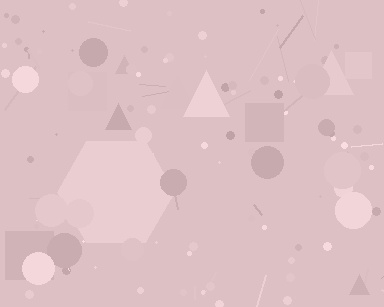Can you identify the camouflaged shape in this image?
The camouflaged shape is a hexagon.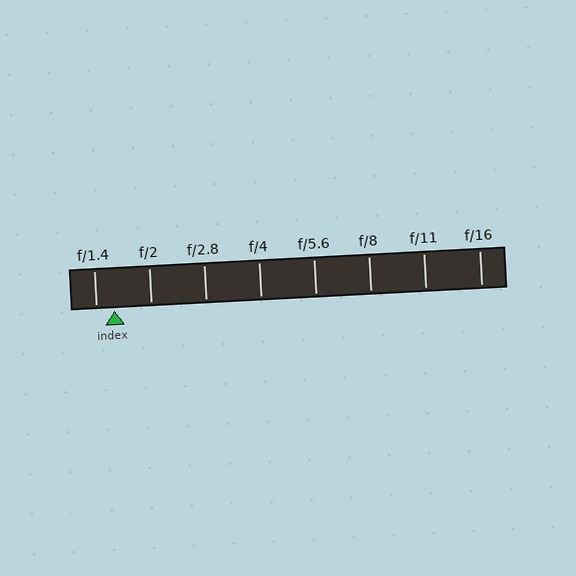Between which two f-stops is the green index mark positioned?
The index mark is between f/1.4 and f/2.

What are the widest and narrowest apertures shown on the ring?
The widest aperture shown is f/1.4 and the narrowest is f/16.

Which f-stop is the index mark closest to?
The index mark is closest to f/1.4.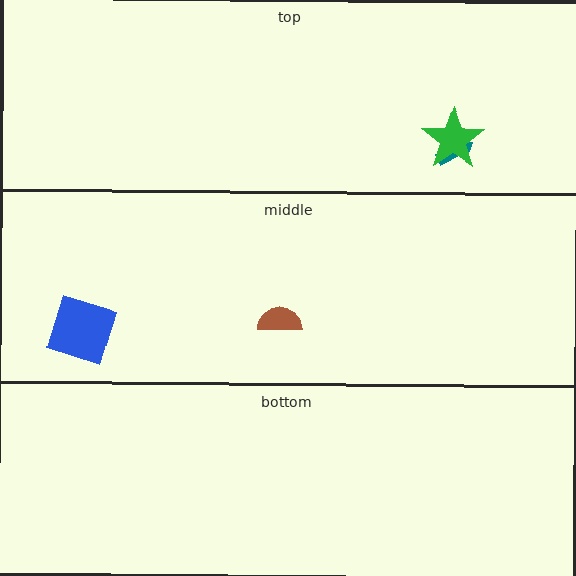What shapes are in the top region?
The teal arrow, the green star.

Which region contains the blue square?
The middle region.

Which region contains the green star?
The top region.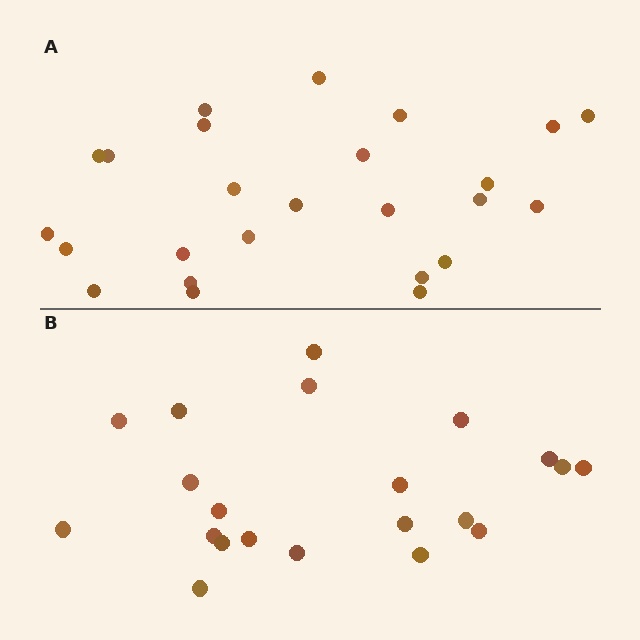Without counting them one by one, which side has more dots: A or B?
Region A (the top region) has more dots.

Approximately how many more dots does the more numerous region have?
Region A has about 4 more dots than region B.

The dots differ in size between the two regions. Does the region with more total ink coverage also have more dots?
No. Region B has more total ink coverage because its dots are larger, but region A actually contains more individual dots. Total area can be misleading — the number of items is what matters here.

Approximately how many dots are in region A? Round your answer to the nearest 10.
About 20 dots. (The exact count is 25, which rounds to 20.)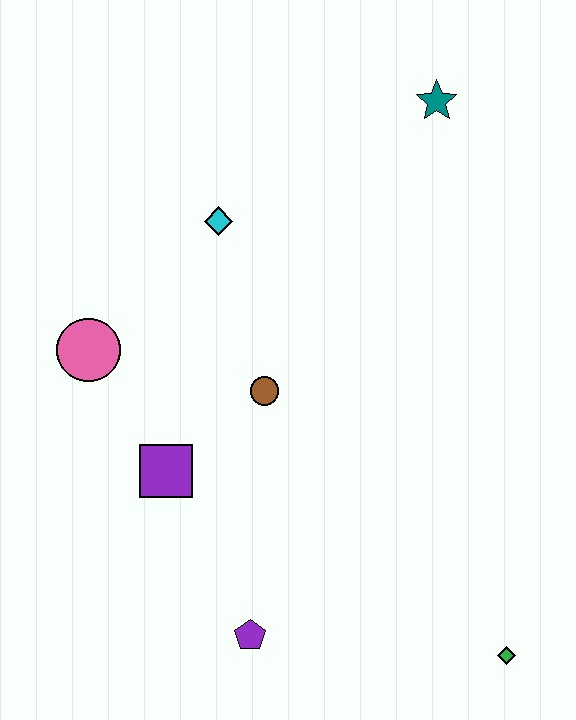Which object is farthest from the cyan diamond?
The green diamond is farthest from the cyan diamond.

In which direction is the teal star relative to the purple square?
The teal star is above the purple square.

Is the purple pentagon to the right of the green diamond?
No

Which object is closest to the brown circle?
The purple square is closest to the brown circle.